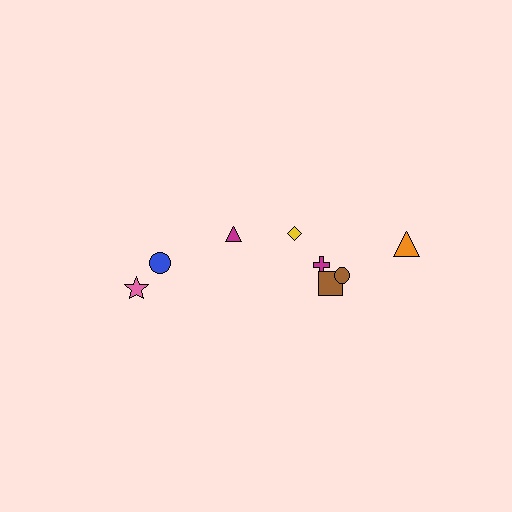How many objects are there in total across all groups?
There are 8 objects.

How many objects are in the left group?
There are 3 objects.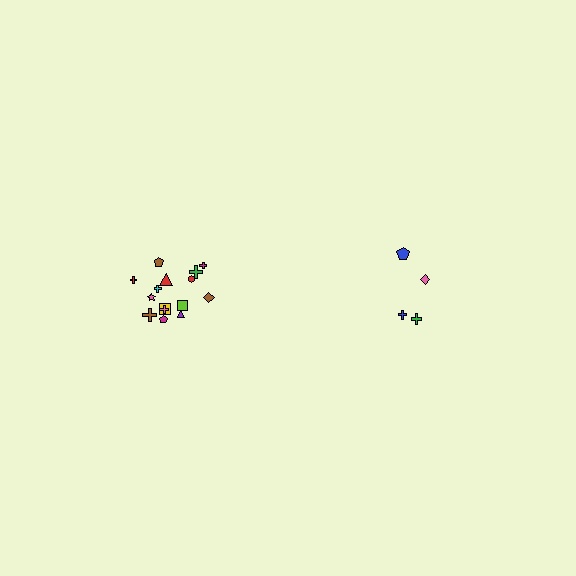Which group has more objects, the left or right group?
The left group.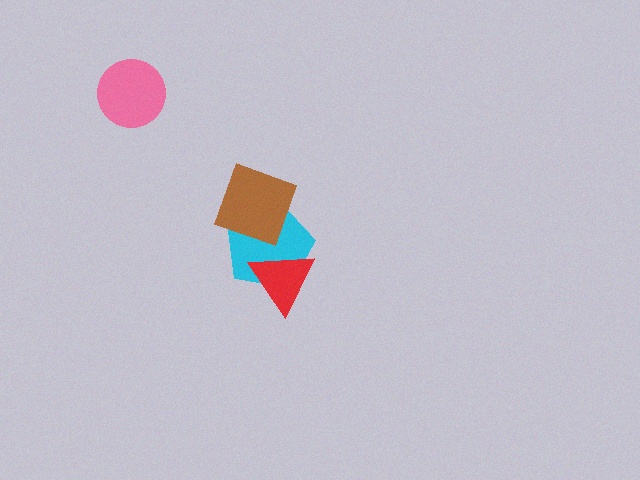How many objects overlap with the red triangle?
1 object overlaps with the red triangle.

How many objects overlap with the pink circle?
0 objects overlap with the pink circle.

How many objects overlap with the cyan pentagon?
2 objects overlap with the cyan pentagon.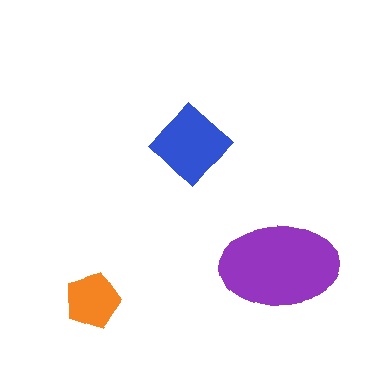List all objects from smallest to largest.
The orange pentagon, the blue diamond, the purple ellipse.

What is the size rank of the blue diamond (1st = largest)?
2nd.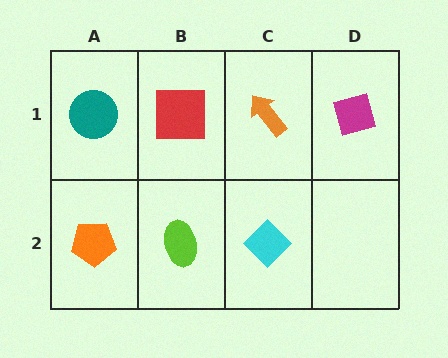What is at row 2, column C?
A cyan diamond.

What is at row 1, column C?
An orange arrow.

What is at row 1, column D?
A magenta square.